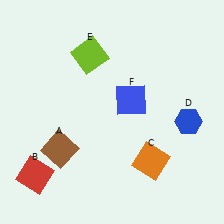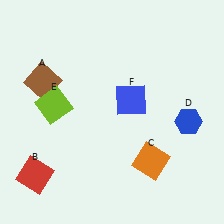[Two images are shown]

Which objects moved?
The objects that moved are: the brown square (A), the lime square (E).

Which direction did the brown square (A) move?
The brown square (A) moved up.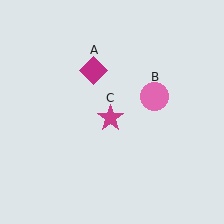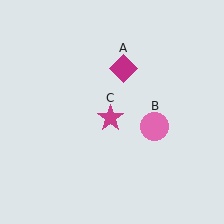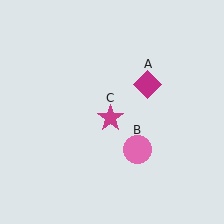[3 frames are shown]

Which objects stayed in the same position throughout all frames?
Magenta star (object C) remained stationary.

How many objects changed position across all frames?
2 objects changed position: magenta diamond (object A), pink circle (object B).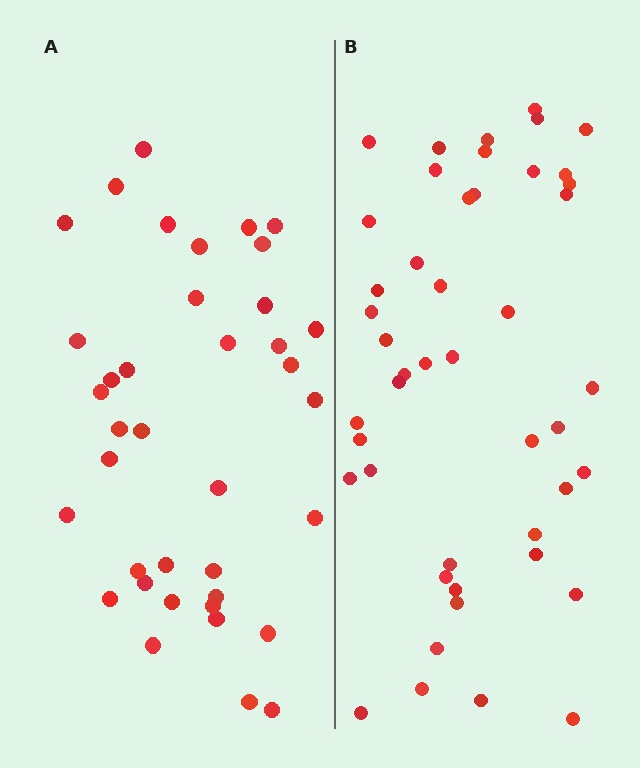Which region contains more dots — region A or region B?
Region B (the right region) has more dots.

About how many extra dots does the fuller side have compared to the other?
Region B has roughly 8 or so more dots than region A.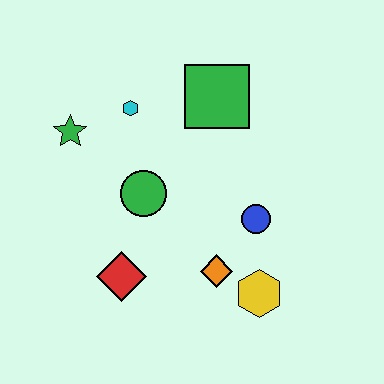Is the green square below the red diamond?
No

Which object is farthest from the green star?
The yellow hexagon is farthest from the green star.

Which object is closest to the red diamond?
The green circle is closest to the red diamond.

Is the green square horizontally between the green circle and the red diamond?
No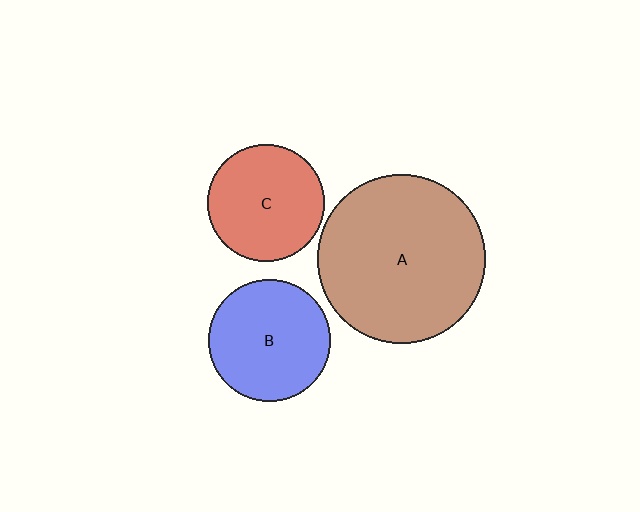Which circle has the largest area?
Circle A (brown).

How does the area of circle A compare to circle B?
Approximately 1.9 times.